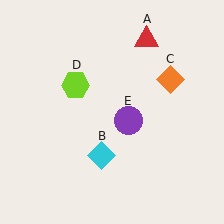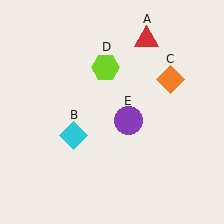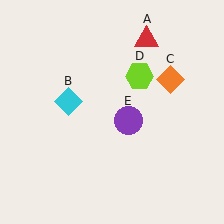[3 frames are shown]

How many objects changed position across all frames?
2 objects changed position: cyan diamond (object B), lime hexagon (object D).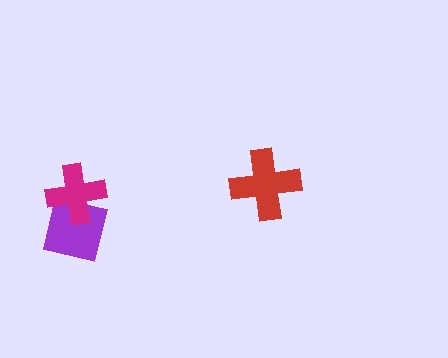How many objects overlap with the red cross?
0 objects overlap with the red cross.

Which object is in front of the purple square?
The magenta cross is in front of the purple square.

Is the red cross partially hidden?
No, no other shape covers it.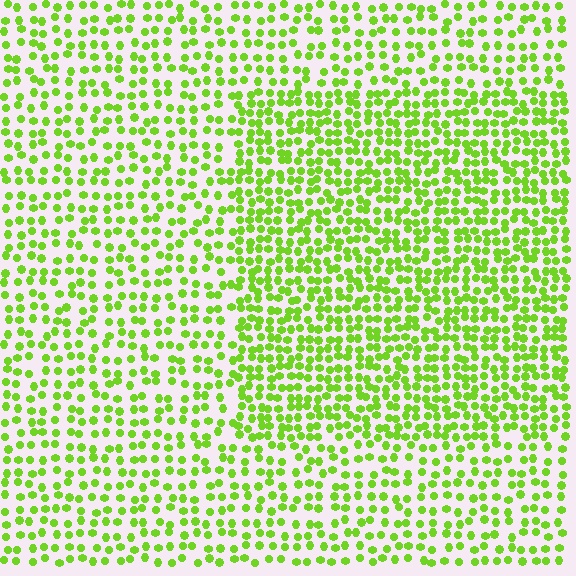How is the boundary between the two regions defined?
The boundary is defined by a change in element density (approximately 1.6x ratio). All elements are the same color, size, and shape.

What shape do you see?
I see a rectangle.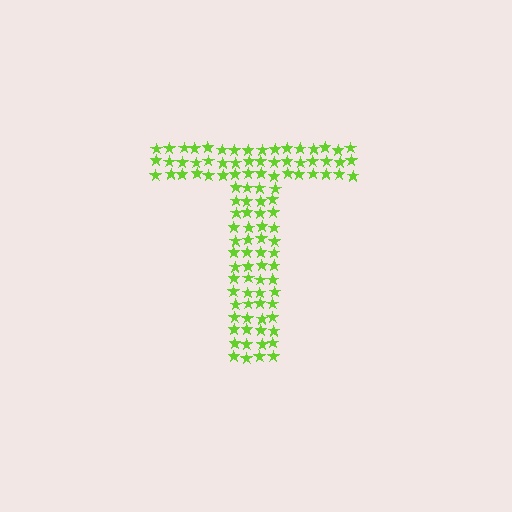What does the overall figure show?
The overall figure shows the letter T.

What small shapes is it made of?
It is made of small stars.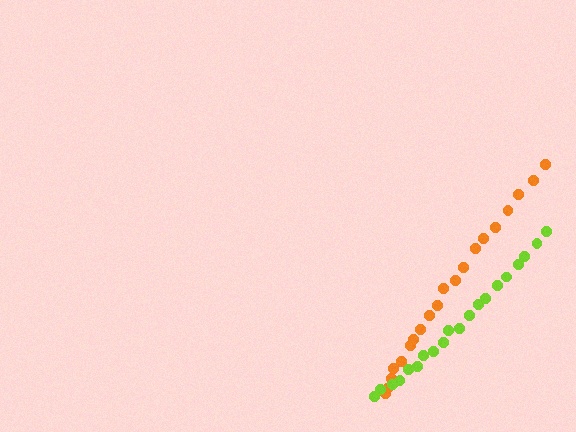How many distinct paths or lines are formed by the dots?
There are 2 distinct paths.